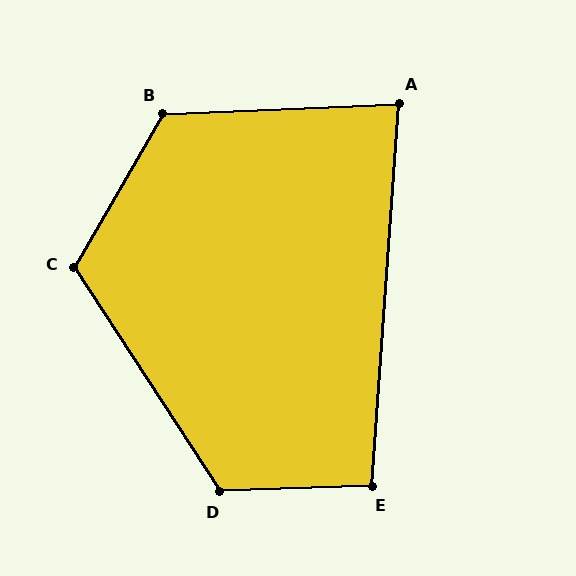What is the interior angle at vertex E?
Approximately 96 degrees (obtuse).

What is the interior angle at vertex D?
Approximately 121 degrees (obtuse).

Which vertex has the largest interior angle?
B, at approximately 122 degrees.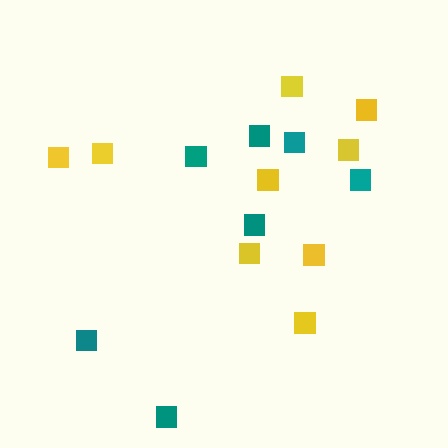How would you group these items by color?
There are 2 groups: one group of teal squares (7) and one group of yellow squares (9).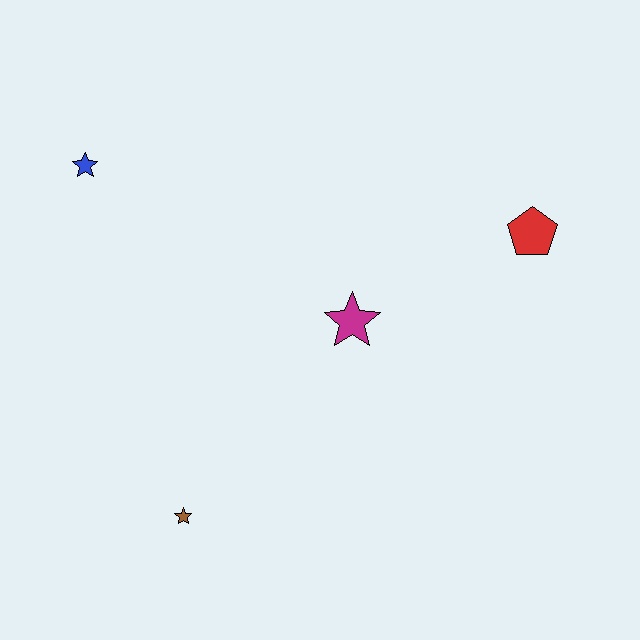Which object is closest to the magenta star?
The red pentagon is closest to the magenta star.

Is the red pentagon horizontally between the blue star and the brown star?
No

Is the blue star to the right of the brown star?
No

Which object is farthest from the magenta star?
The blue star is farthest from the magenta star.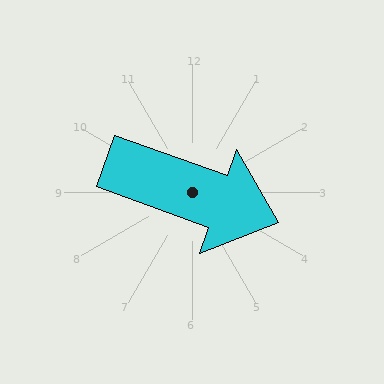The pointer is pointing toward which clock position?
Roughly 4 o'clock.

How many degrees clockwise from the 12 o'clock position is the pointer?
Approximately 110 degrees.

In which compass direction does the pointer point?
East.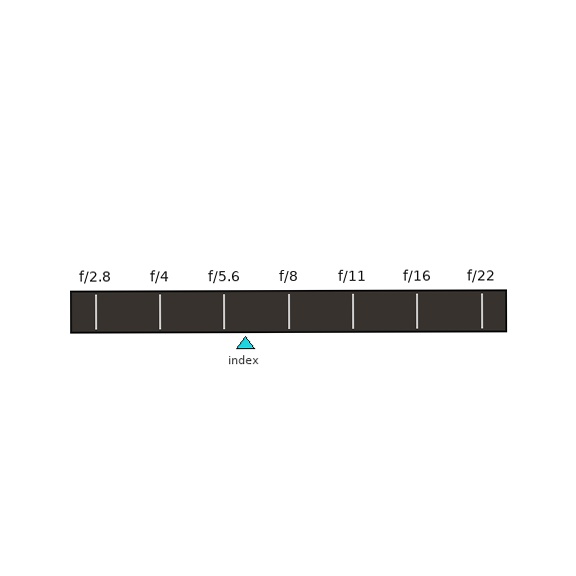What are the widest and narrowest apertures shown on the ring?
The widest aperture shown is f/2.8 and the narrowest is f/22.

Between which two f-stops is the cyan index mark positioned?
The index mark is between f/5.6 and f/8.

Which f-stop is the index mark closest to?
The index mark is closest to f/5.6.